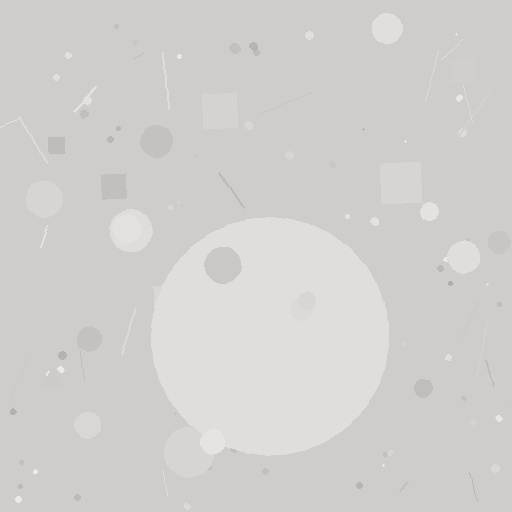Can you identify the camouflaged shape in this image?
The camouflaged shape is a circle.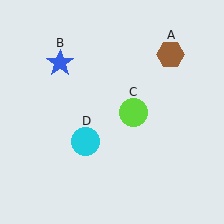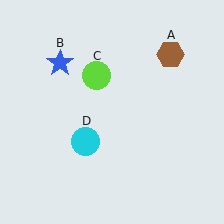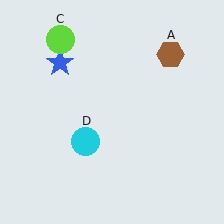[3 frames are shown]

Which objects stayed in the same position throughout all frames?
Brown hexagon (object A) and blue star (object B) and cyan circle (object D) remained stationary.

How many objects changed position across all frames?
1 object changed position: lime circle (object C).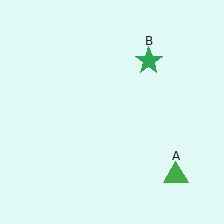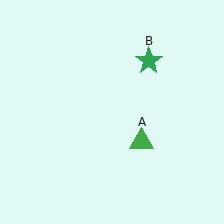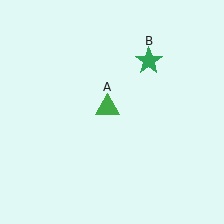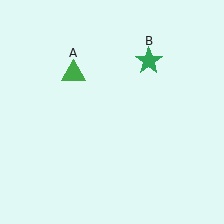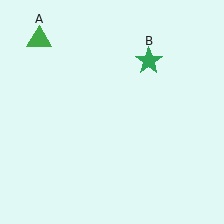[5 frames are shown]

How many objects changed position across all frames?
1 object changed position: green triangle (object A).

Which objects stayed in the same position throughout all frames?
Green star (object B) remained stationary.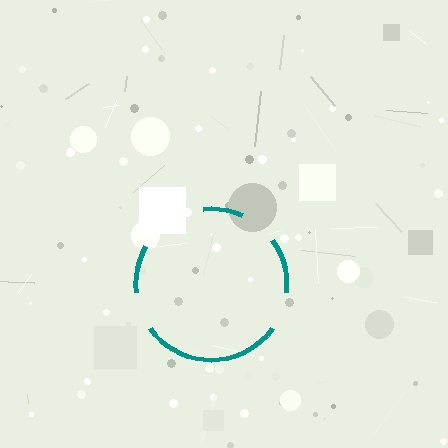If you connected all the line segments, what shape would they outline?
They would outline a circle.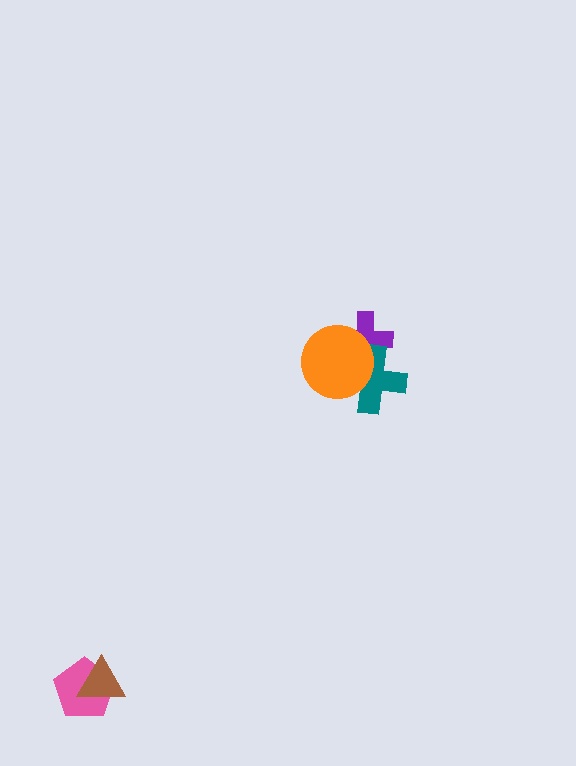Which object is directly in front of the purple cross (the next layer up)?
The teal cross is directly in front of the purple cross.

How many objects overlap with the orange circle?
2 objects overlap with the orange circle.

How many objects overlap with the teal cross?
2 objects overlap with the teal cross.